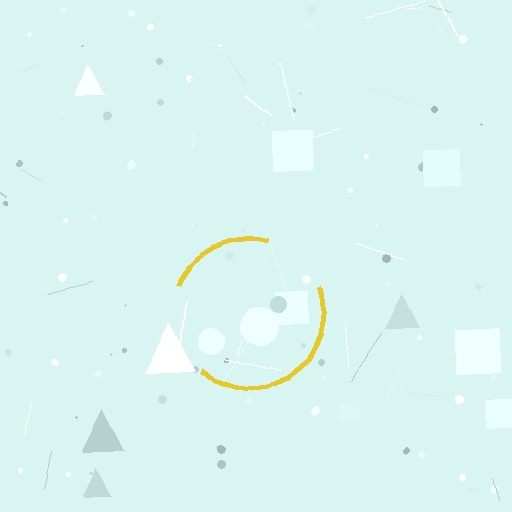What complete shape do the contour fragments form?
The contour fragments form a circle.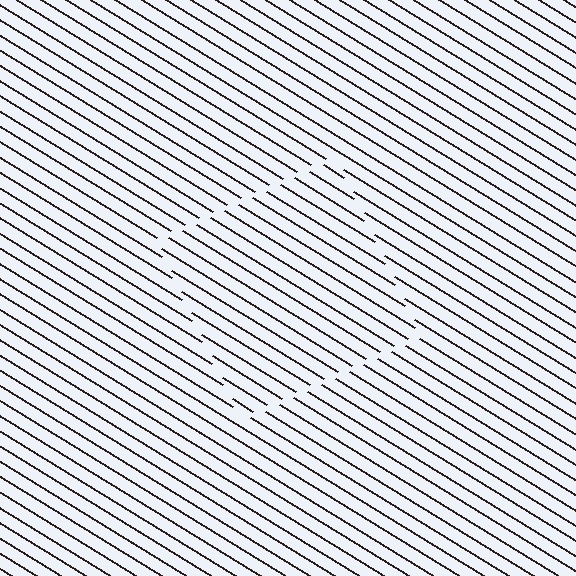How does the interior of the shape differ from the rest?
The interior of the shape contains the same grating, shifted by half a period — the contour is defined by the phase discontinuity where line-ends from the inner and outer gratings abut.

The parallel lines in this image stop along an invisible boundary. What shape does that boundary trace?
An illusory square. The interior of the shape contains the same grating, shifted by half a period — the contour is defined by the phase discontinuity where line-ends from the inner and outer gratings abut.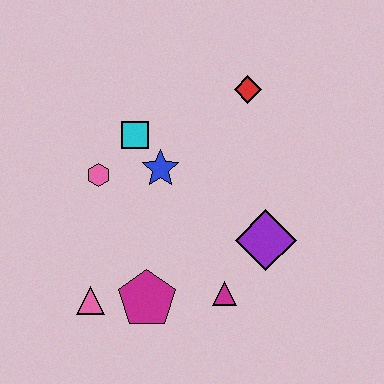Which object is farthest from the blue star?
The pink triangle is farthest from the blue star.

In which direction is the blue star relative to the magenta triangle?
The blue star is above the magenta triangle.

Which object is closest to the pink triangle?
The magenta pentagon is closest to the pink triangle.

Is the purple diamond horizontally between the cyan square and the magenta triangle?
No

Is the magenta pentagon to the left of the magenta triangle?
Yes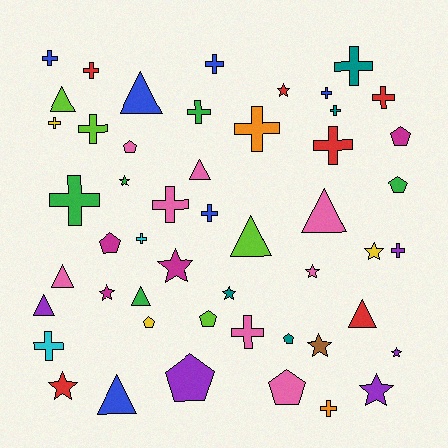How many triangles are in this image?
There are 10 triangles.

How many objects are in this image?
There are 50 objects.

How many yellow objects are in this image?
There are 3 yellow objects.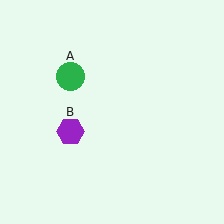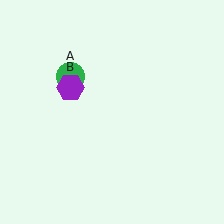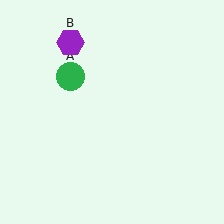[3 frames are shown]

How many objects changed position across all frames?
1 object changed position: purple hexagon (object B).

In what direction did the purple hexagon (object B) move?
The purple hexagon (object B) moved up.